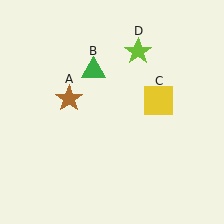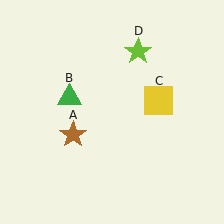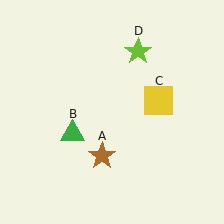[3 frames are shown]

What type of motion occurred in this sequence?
The brown star (object A), green triangle (object B) rotated counterclockwise around the center of the scene.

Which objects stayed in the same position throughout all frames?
Yellow square (object C) and lime star (object D) remained stationary.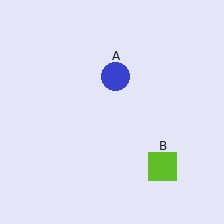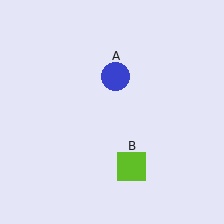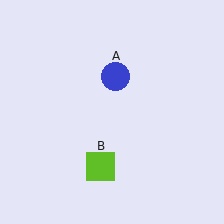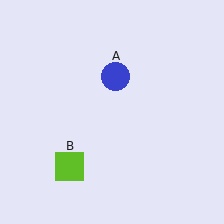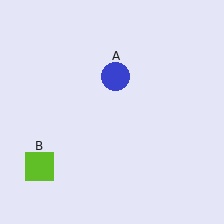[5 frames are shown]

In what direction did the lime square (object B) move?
The lime square (object B) moved left.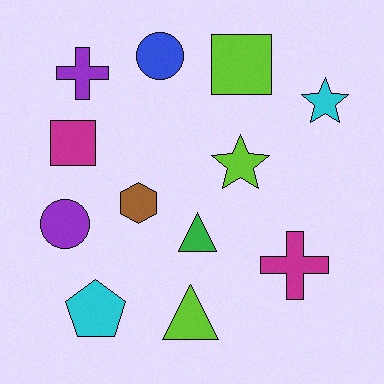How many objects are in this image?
There are 12 objects.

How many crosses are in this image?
There are 2 crosses.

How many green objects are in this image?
There is 1 green object.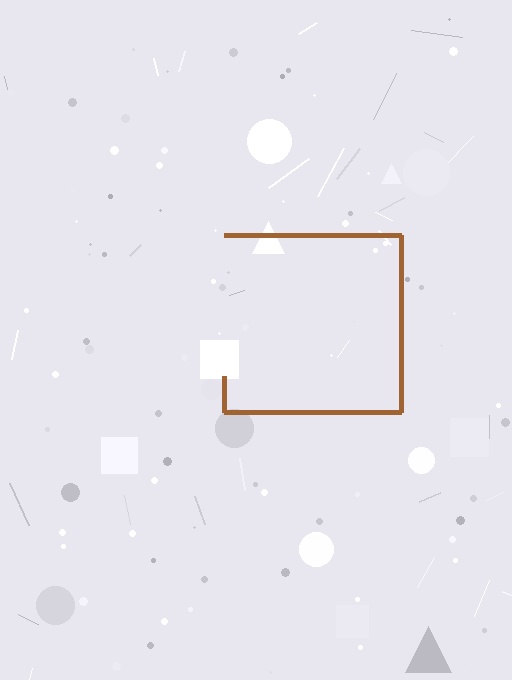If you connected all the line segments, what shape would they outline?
They would outline a square.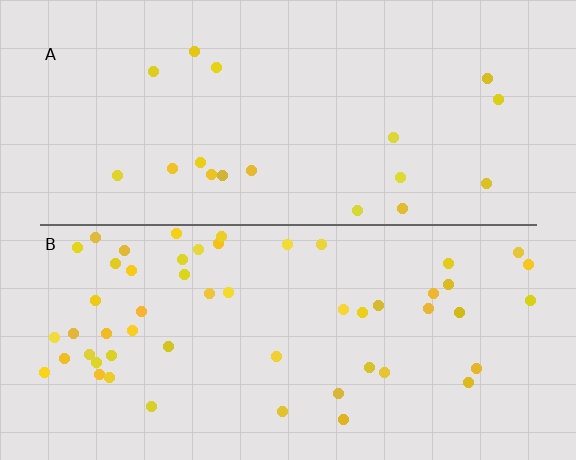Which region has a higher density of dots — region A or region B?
B (the bottom).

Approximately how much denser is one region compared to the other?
Approximately 2.9× — region B over region A.